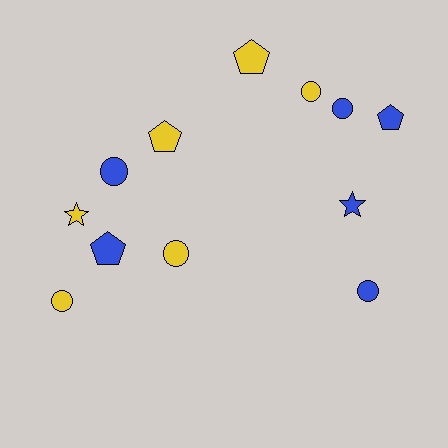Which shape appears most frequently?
Circle, with 6 objects.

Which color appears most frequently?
Blue, with 6 objects.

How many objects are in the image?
There are 12 objects.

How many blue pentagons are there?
There are 2 blue pentagons.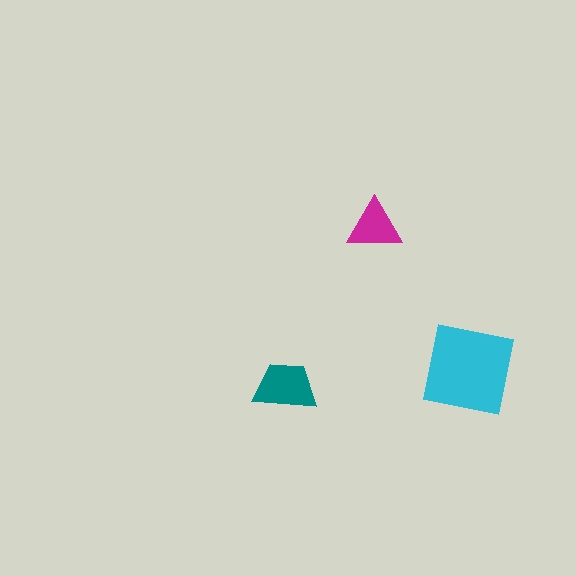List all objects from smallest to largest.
The magenta triangle, the teal trapezoid, the cyan square.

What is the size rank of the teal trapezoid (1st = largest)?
2nd.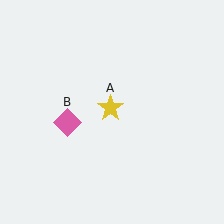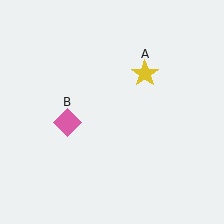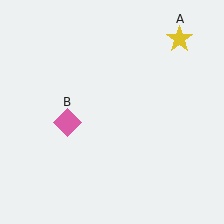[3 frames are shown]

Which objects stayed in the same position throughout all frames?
Pink diamond (object B) remained stationary.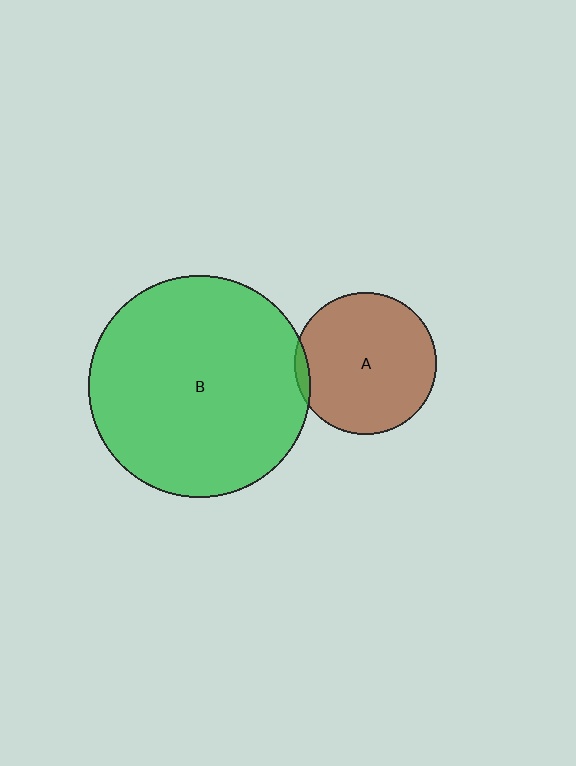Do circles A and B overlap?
Yes.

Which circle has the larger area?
Circle B (green).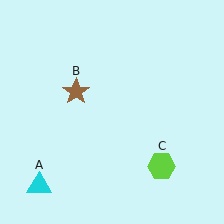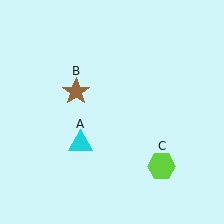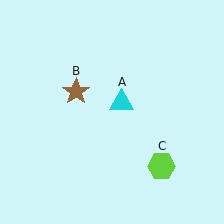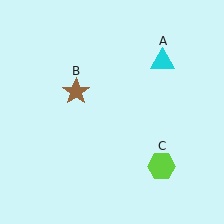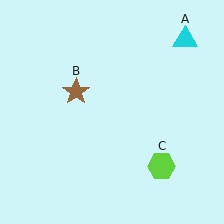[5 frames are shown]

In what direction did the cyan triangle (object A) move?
The cyan triangle (object A) moved up and to the right.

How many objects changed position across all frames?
1 object changed position: cyan triangle (object A).